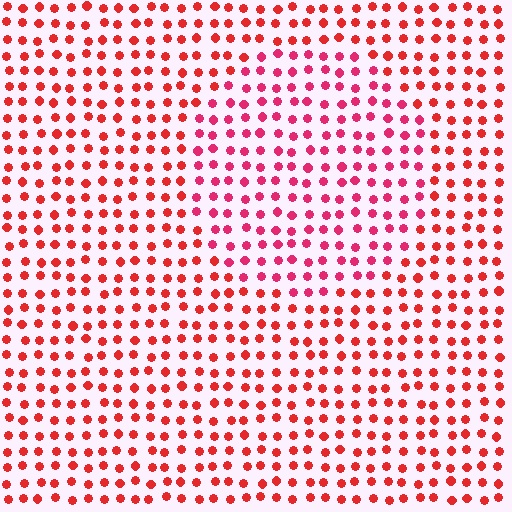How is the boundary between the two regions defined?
The boundary is defined purely by a slight shift in hue (about 23 degrees). Spacing, size, and orientation are identical on both sides.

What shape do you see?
I see a circle.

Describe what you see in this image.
The image is filled with small red elements in a uniform arrangement. A circle-shaped region is visible where the elements are tinted to a slightly different hue, forming a subtle color boundary.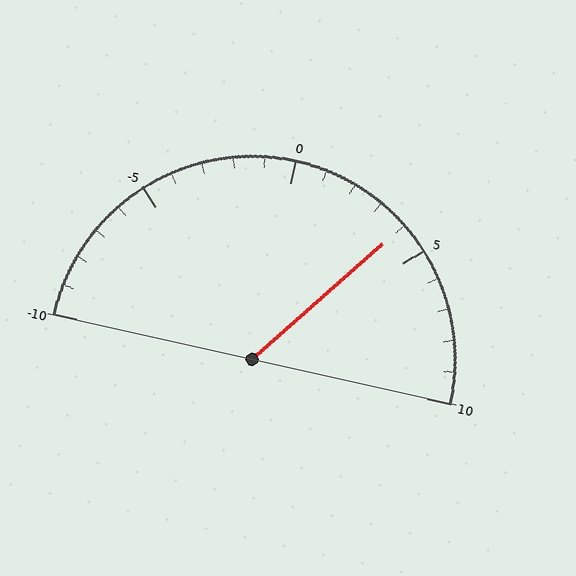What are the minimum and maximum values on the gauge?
The gauge ranges from -10 to 10.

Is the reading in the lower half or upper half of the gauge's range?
The reading is in the upper half of the range (-10 to 10).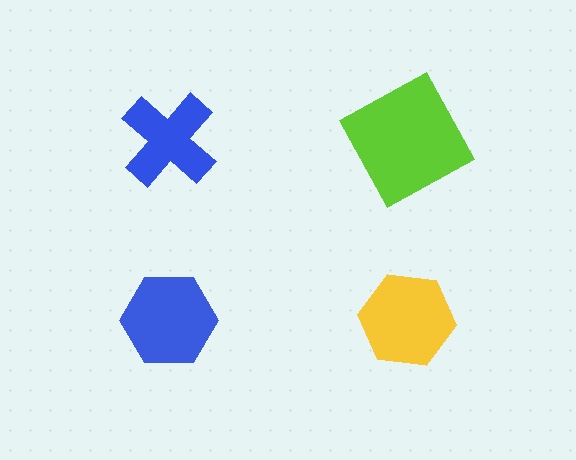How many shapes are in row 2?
2 shapes.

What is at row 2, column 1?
A blue hexagon.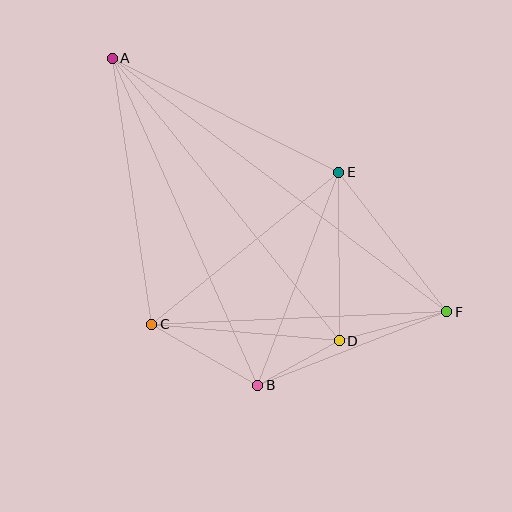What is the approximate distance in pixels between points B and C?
The distance between B and C is approximately 122 pixels.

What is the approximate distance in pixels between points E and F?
The distance between E and F is approximately 176 pixels.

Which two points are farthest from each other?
Points A and F are farthest from each other.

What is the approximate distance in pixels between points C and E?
The distance between C and E is approximately 241 pixels.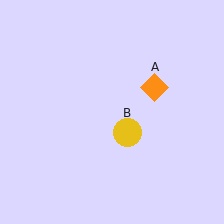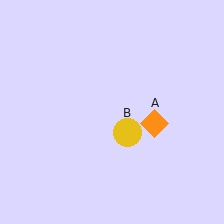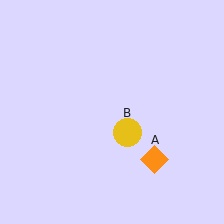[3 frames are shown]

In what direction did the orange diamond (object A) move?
The orange diamond (object A) moved down.